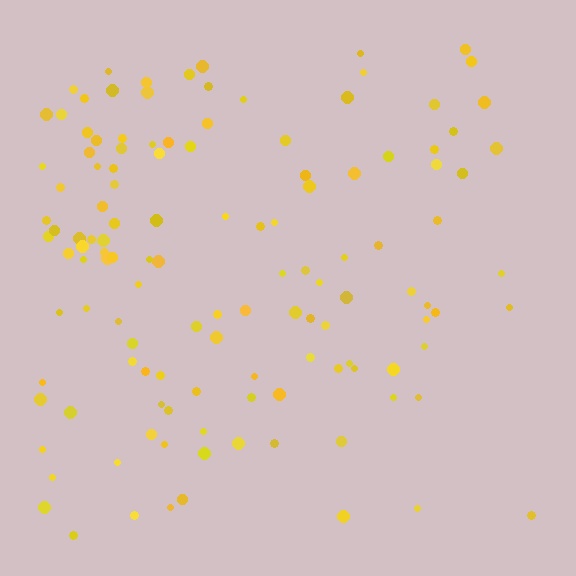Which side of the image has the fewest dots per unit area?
The right.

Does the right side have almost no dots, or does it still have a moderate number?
Still a moderate number, just noticeably fewer than the left.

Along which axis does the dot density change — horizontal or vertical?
Horizontal.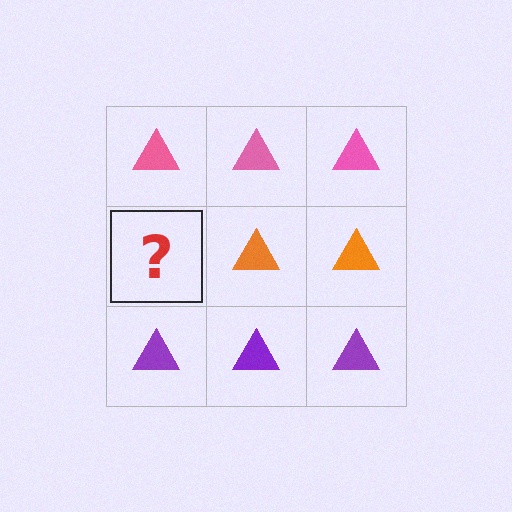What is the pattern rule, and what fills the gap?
The rule is that each row has a consistent color. The gap should be filled with an orange triangle.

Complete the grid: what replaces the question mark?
The question mark should be replaced with an orange triangle.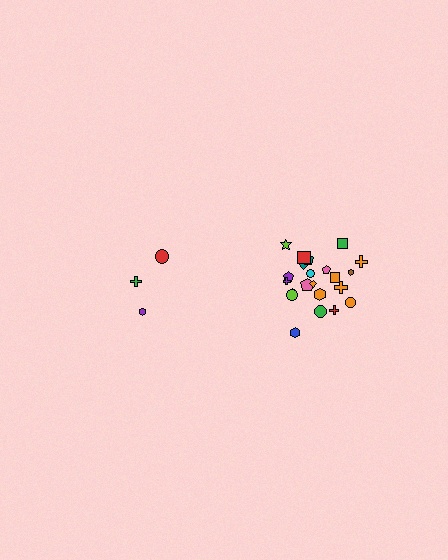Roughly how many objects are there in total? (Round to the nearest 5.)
Roughly 25 objects in total.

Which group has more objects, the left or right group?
The right group.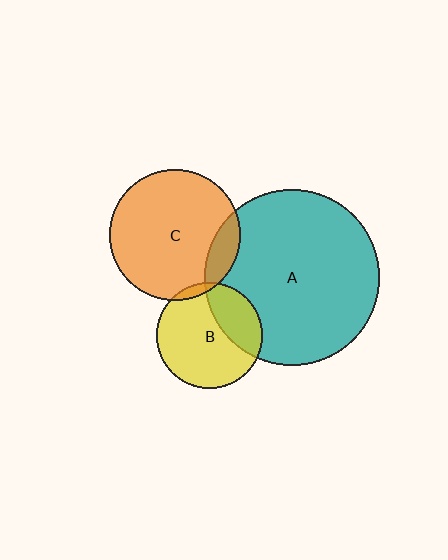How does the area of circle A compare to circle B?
Approximately 2.7 times.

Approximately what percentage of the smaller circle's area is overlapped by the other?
Approximately 30%.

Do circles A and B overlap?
Yes.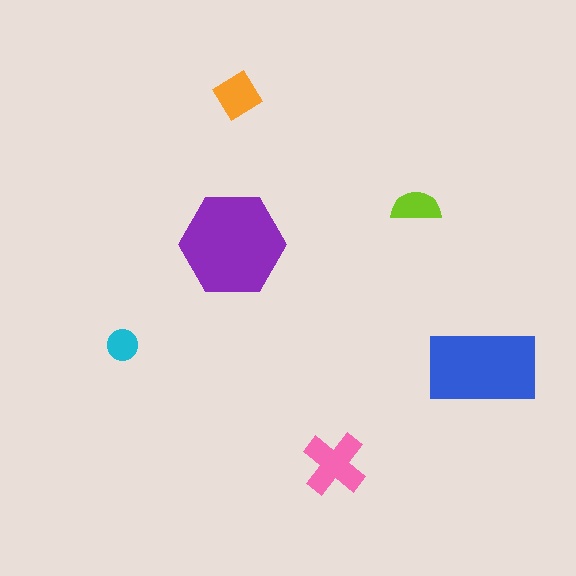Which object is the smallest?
The cyan circle.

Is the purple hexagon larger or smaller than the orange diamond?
Larger.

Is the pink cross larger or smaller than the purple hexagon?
Smaller.